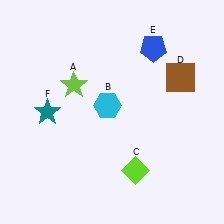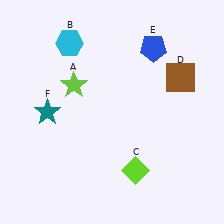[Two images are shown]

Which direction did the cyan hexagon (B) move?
The cyan hexagon (B) moved up.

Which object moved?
The cyan hexagon (B) moved up.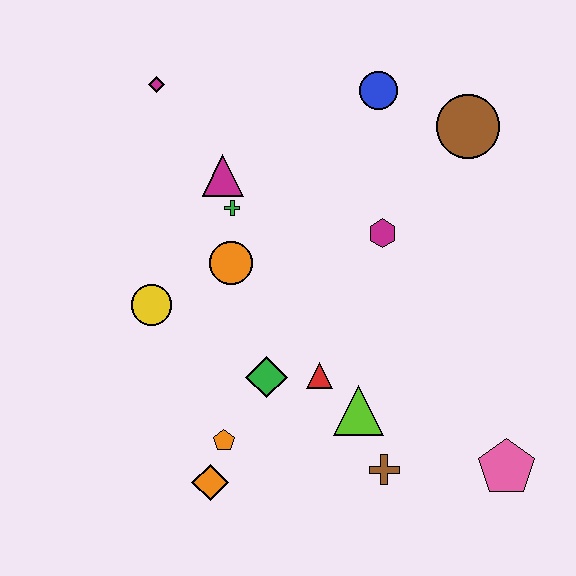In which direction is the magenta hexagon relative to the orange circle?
The magenta hexagon is to the right of the orange circle.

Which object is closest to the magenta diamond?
The magenta triangle is closest to the magenta diamond.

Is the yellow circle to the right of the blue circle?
No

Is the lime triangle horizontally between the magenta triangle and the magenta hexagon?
Yes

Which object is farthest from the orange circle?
The pink pentagon is farthest from the orange circle.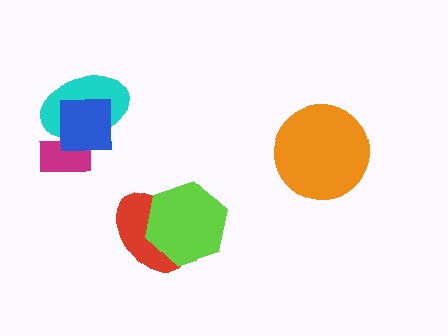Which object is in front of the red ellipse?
The lime hexagon is in front of the red ellipse.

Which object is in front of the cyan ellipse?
The blue square is in front of the cyan ellipse.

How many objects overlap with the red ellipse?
1 object overlaps with the red ellipse.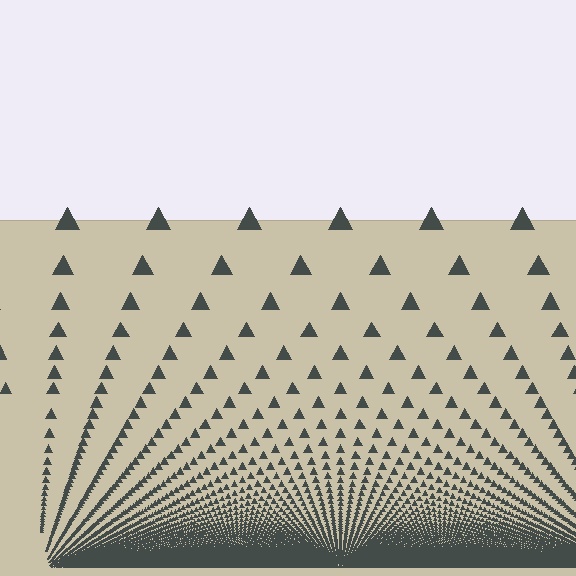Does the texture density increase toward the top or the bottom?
Density increases toward the bottom.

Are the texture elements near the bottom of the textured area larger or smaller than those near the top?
Smaller. The gradient is inverted — elements near the bottom are smaller and denser.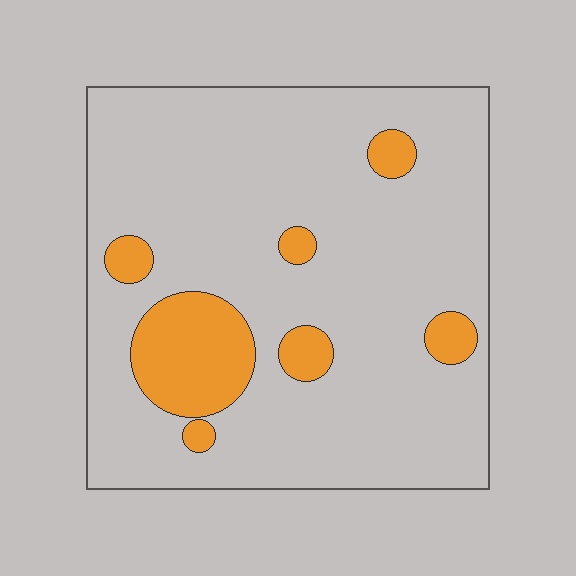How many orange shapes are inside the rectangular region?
7.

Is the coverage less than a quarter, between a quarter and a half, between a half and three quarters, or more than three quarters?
Less than a quarter.